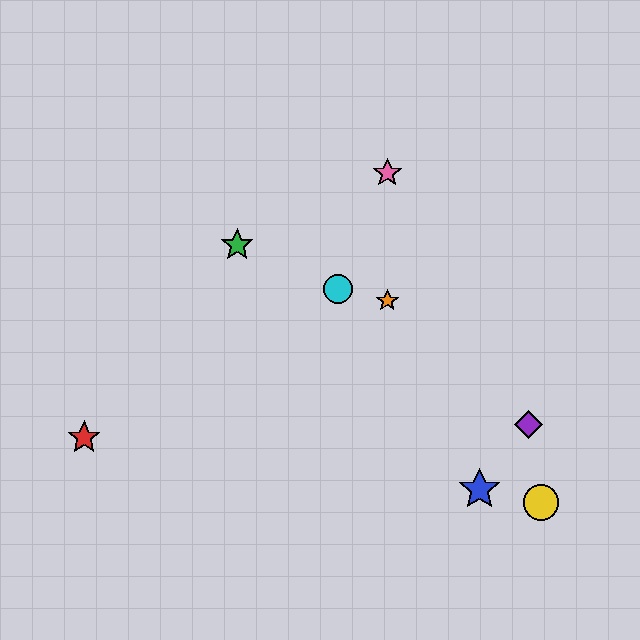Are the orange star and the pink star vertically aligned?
Yes, both are at x≈387.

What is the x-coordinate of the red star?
The red star is at x≈84.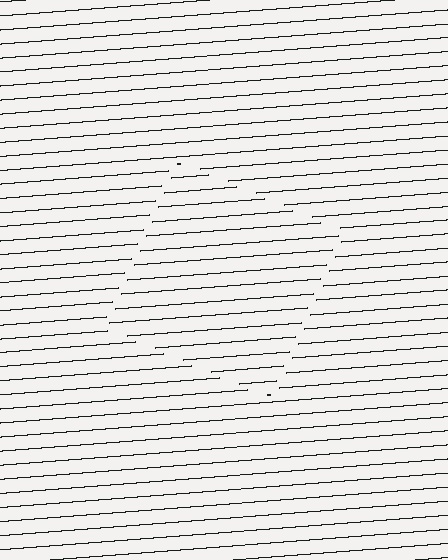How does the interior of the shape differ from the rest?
The interior of the shape contains the same grating, shifted by half a period — the contour is defined by the phase discontinuity where line-ends from the inner and outer gratings abut.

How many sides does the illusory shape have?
4 sides — the line-ends trace a square.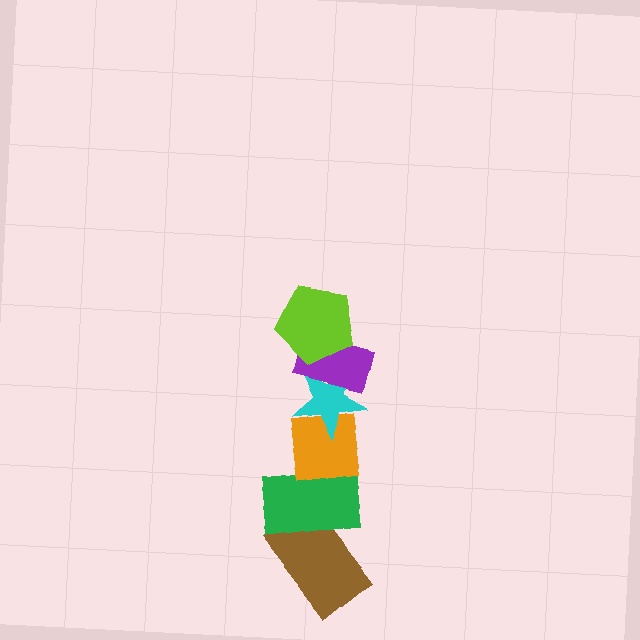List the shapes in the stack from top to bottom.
From top to bottom: the lime pentagon, the purple rectangle, the cyan star, the orange square, the green rectangle, the brown rectangle.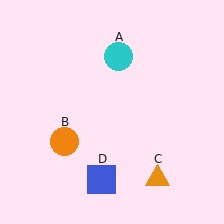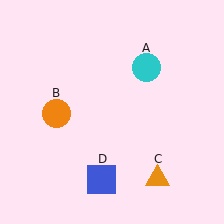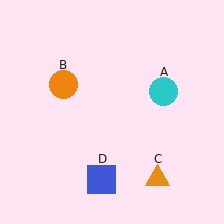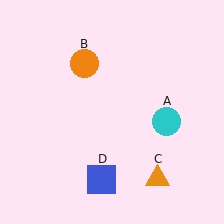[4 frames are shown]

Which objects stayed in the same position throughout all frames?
Orange triangle (object C) and blue square (object D) remained stationary.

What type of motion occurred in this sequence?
The cyan circle (object A), orange circle (object B) rotated clockwise around the center of the scene.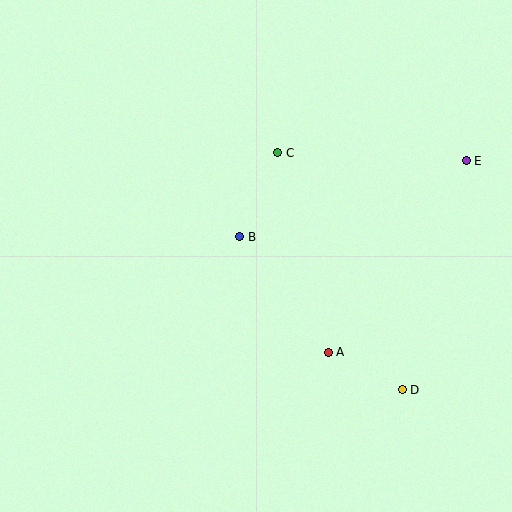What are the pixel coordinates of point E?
Point E is at (466, 161).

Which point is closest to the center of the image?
Point B at (240, 237) is closest to the center.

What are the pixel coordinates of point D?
Point D is at (402, 390).